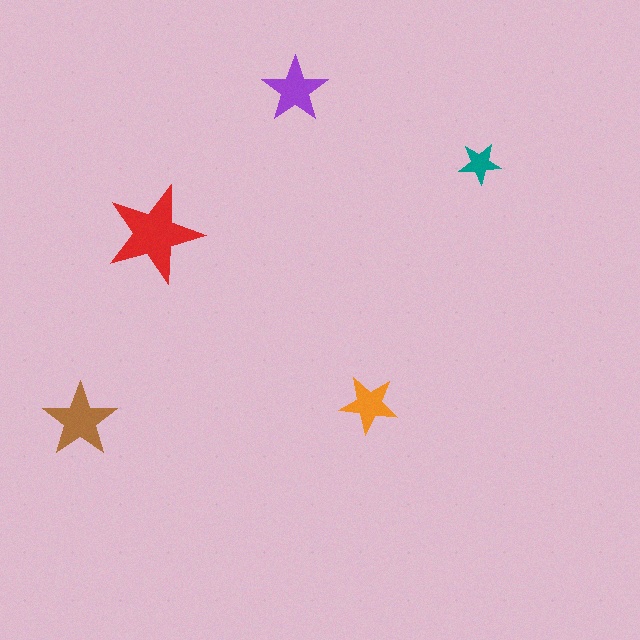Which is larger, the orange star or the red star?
The red one.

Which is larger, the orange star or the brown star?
The brown one.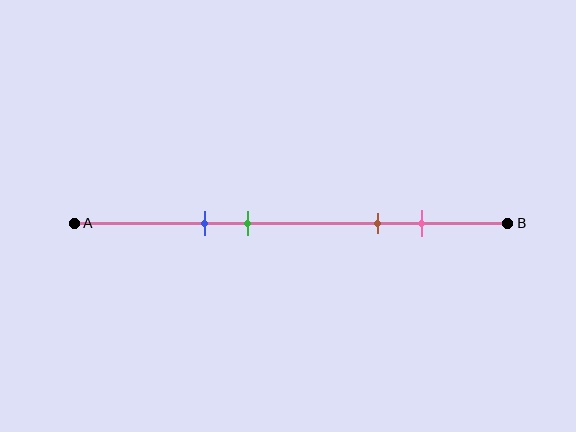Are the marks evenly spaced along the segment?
No, the marks are not evenly spaced.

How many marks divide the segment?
There are 4 marks dividing the segment.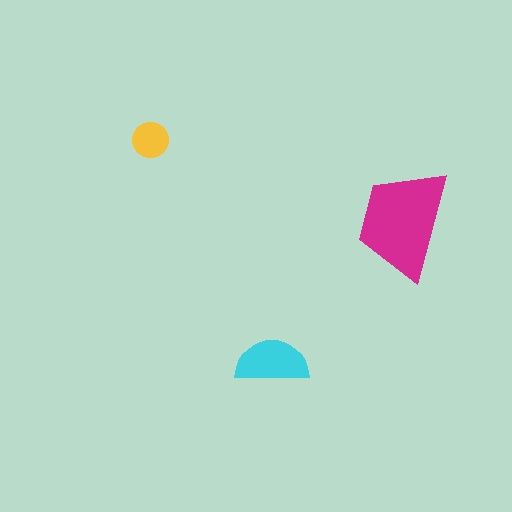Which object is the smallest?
The yellow circle.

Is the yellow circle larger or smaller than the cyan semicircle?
Smaller.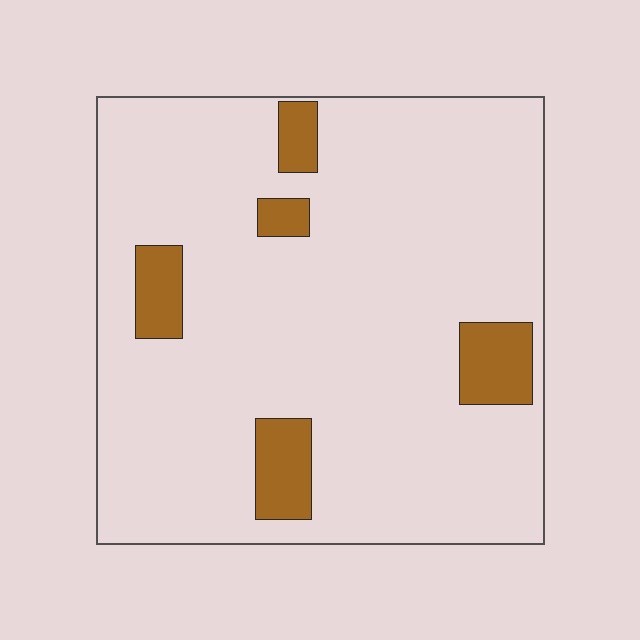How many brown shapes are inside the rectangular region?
5.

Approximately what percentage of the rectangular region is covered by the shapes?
Approximately 10%.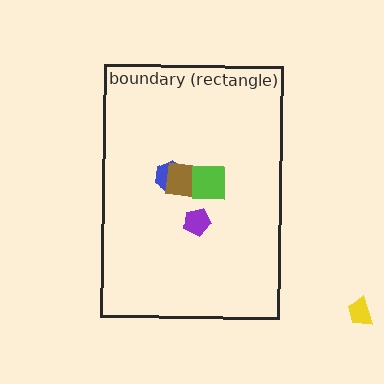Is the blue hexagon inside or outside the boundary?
Inside.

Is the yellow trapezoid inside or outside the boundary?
Outside.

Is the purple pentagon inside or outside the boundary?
Inside.